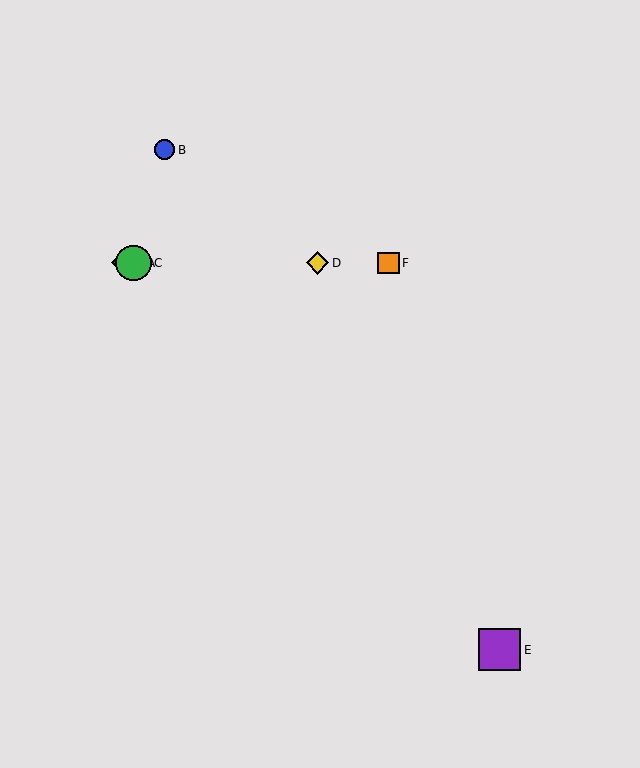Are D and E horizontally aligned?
No, D is at y≈263 and E is at y≈650.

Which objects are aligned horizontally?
Objects A, C, D, F are aligned horizontally.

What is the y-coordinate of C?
Object C is at y≈263.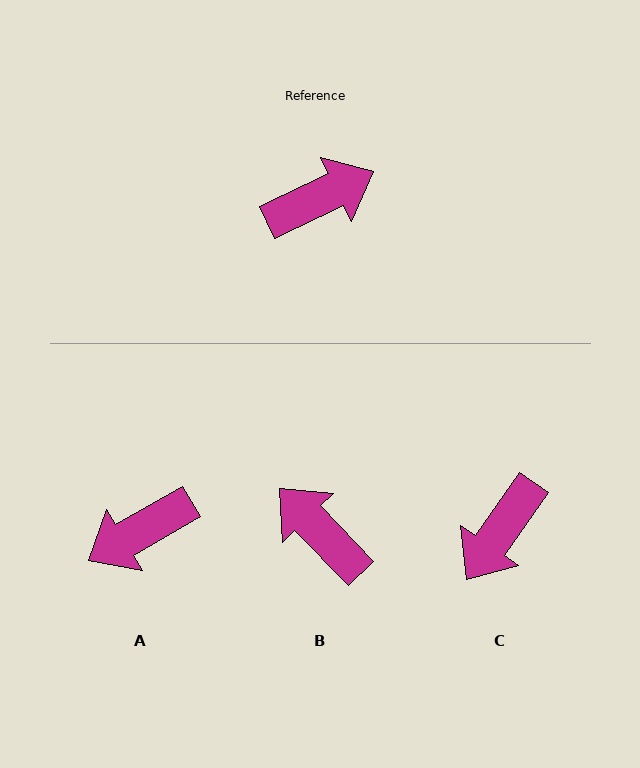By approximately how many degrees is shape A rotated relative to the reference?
Approximately 176 degrees clockwise.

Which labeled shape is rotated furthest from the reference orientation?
A, about 176 degrees away.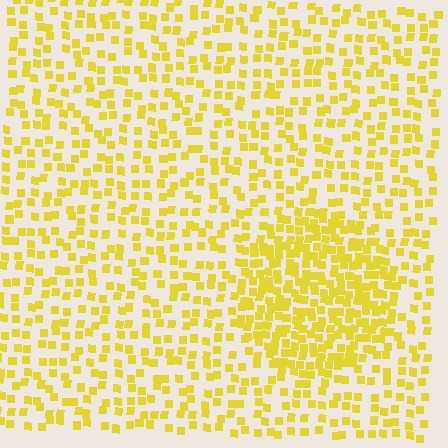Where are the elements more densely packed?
The elements are more densely packed inside the circle boundary.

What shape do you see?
I see a circle.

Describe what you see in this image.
The image contains small yellow elements arranged at two different densities. A circle-shaped region is visible where the elements are more densely packed than the surrounding area.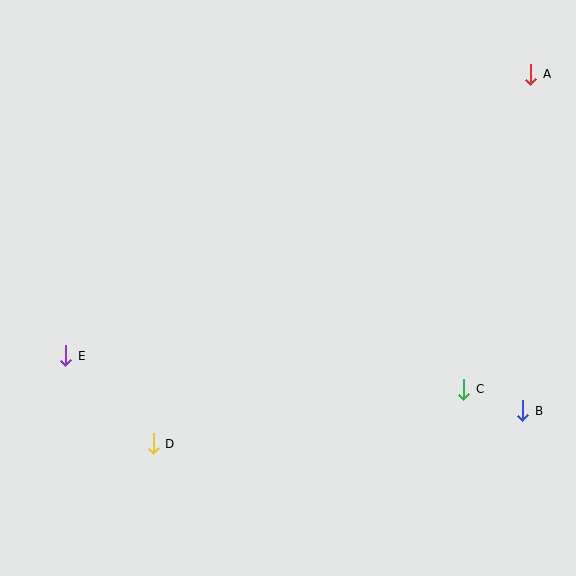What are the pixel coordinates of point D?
Point D is at (153, 444).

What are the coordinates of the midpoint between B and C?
The midpoint between B and C is at (493, 400).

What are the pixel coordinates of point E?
Point E is at (66, 356).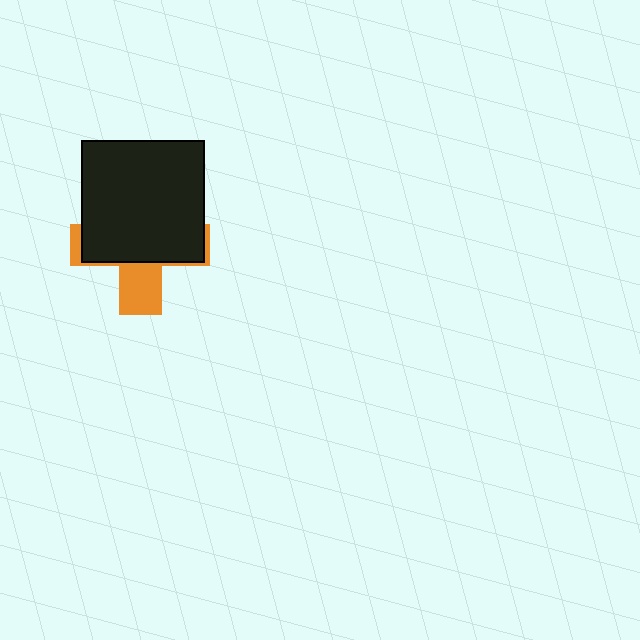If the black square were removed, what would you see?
You would see the complete orange cross.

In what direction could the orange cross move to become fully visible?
The orange cross could move down. That would shift it out from behind the black square entirely.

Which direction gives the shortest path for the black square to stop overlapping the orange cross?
Moving up gives the shortest separation.